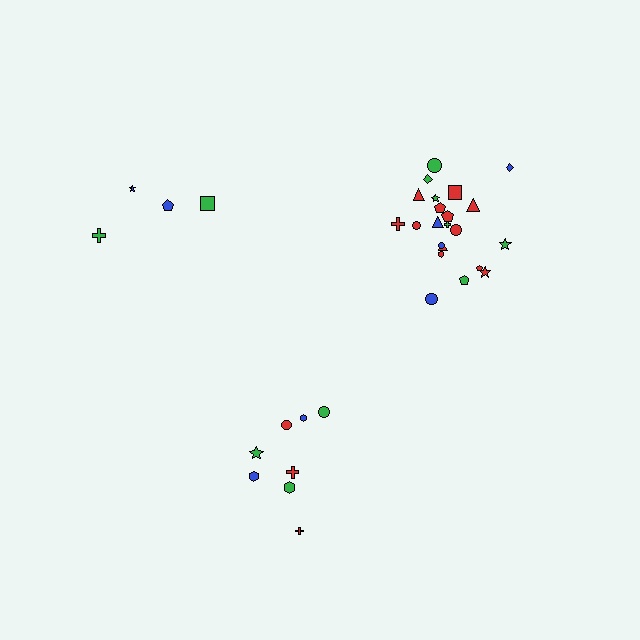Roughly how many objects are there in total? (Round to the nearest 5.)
Roughly 35 objects in total.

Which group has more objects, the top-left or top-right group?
The top-right group.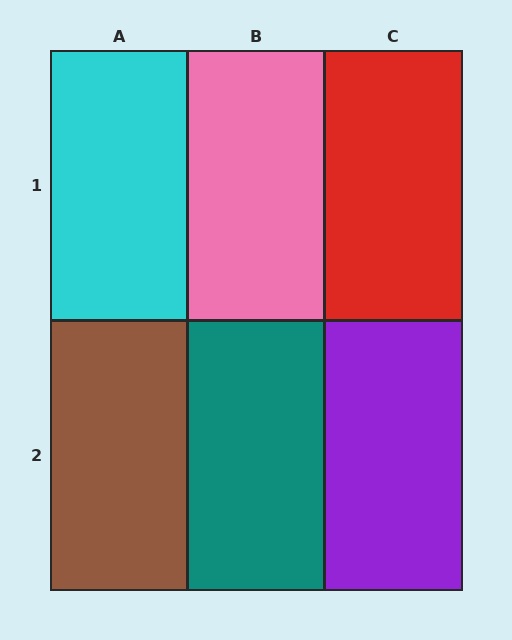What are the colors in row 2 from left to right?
Brown, teal, purple.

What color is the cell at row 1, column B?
Pink.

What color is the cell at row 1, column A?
Cyan.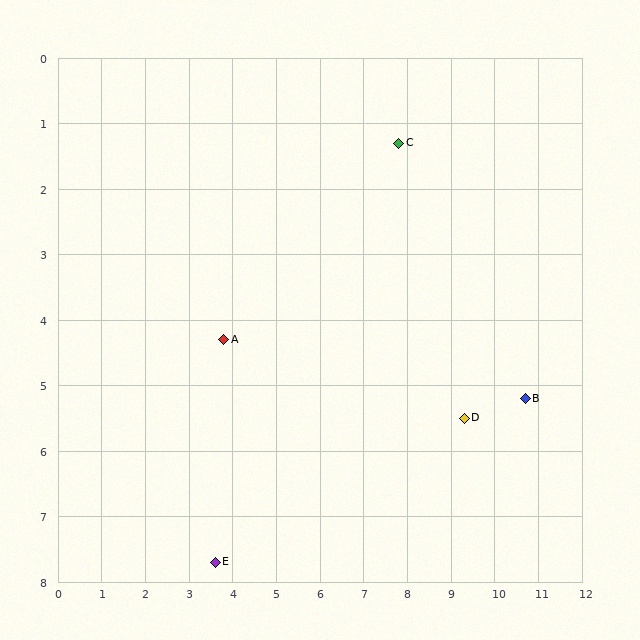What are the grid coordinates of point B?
Point B is at approximately (10.7, 5.2).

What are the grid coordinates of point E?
Point E is at approximately (3.6, 7.7).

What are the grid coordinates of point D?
Point D is at approximately (9.3, 5.5).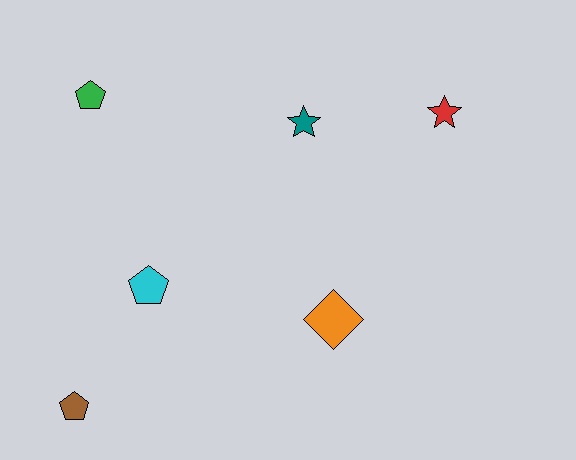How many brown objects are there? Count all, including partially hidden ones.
There is 1 brown object.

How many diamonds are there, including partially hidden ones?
There is 1 diamond.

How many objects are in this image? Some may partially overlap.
There are 6 objects.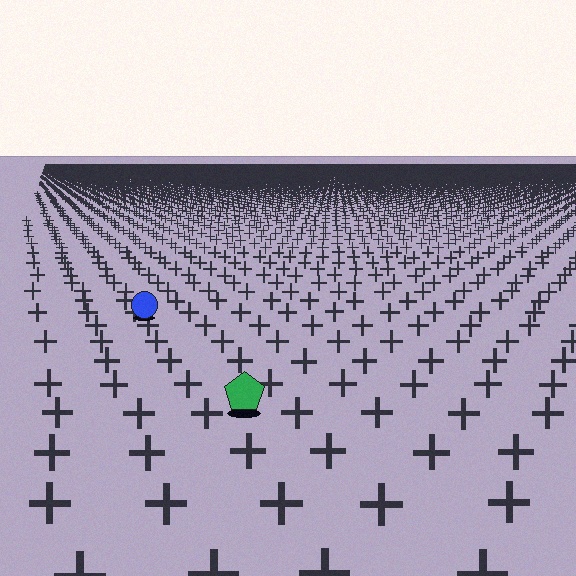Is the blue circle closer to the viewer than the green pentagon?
No. The green pentagon is closer — you can tell from the texture gradient: the ground texture is coarser near it.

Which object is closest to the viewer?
The green pentagon is closest. The texture marks near it are larger and more spread out.